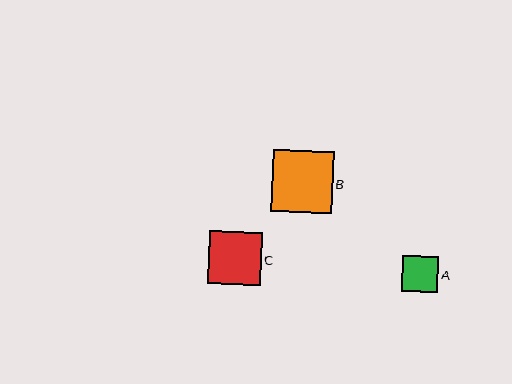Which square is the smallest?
Square A is the smallest with a size of approximately 36 pixels.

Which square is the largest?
Square B is the largest with a size of approximately 61 pixels.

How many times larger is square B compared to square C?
Square B is approximately 1.2 times the size of square C.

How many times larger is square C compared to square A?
Square C is approximately 1.5 times the size of square A.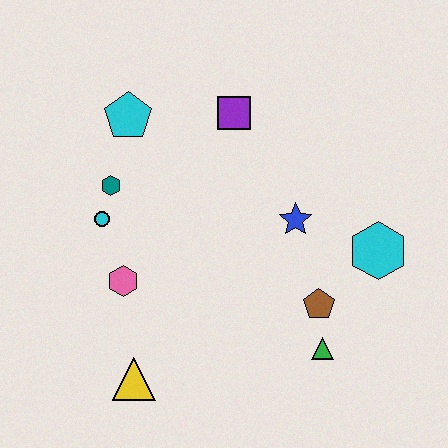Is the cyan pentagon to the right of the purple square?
No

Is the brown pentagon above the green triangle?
Yes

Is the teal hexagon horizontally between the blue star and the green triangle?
No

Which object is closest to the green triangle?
The brown pentagon is closest to the green triangle.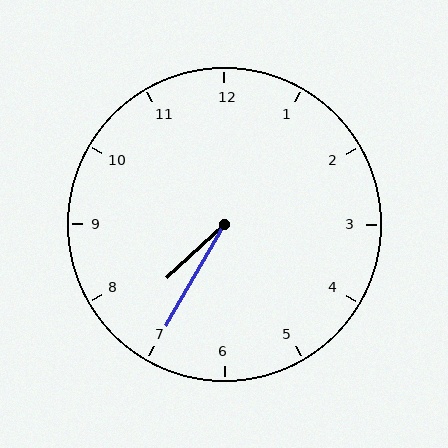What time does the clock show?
7:35.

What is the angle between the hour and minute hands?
Approximately 18 degrees.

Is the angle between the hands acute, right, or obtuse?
It is acute.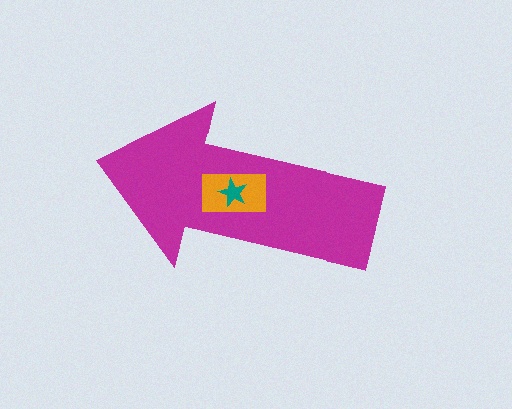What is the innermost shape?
The teal star.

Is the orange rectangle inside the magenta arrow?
Yes.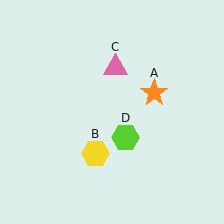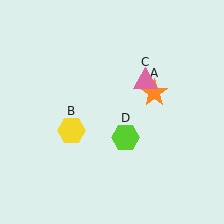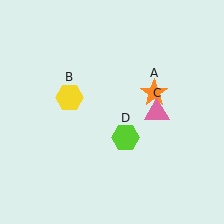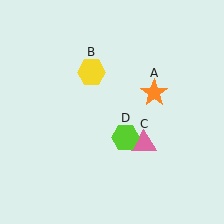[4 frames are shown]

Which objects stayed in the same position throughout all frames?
Orange star (object A) and lime hexagon (object D) remained stationary.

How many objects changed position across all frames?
2 objects changed position: yellow hexagon (object B), pink triangle (object C).